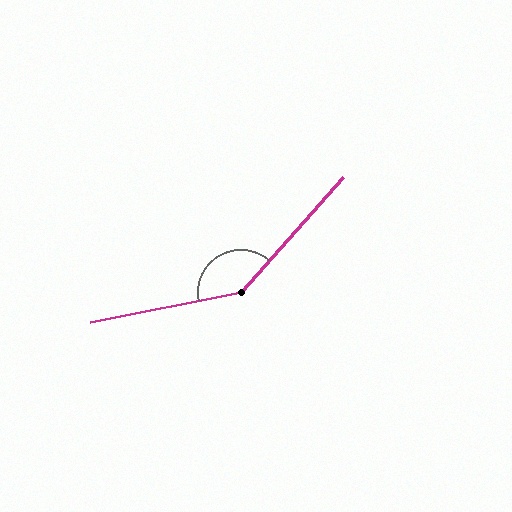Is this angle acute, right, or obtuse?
It is obtuse.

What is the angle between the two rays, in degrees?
Approximately 143 degrees.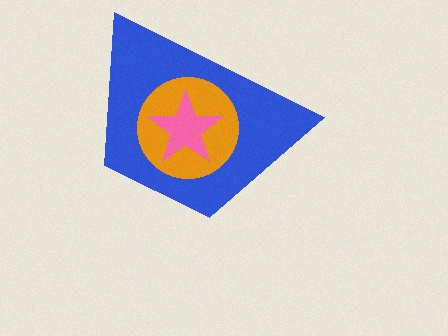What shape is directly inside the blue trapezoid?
The orange circle.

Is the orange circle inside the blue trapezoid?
Yes.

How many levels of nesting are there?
3.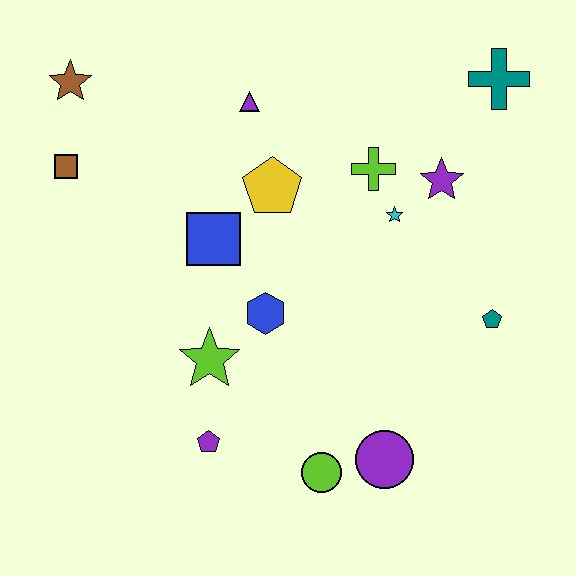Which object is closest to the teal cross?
The purple star is closest to the teal cross.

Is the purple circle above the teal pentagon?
No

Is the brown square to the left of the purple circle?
Yes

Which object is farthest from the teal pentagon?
The brown star is farthest from the teal pentagon.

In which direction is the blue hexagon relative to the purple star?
The blue hexagon is to the left of the purple star.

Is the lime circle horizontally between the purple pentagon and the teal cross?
Yes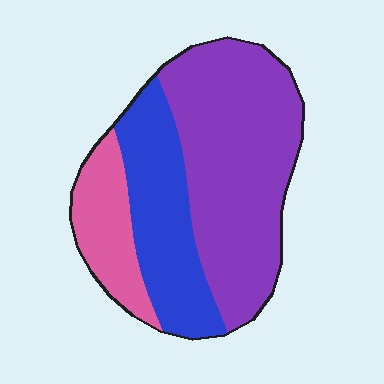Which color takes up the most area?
Purple, at roughly 55%.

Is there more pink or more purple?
Purple.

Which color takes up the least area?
Pink, at roughly 15%.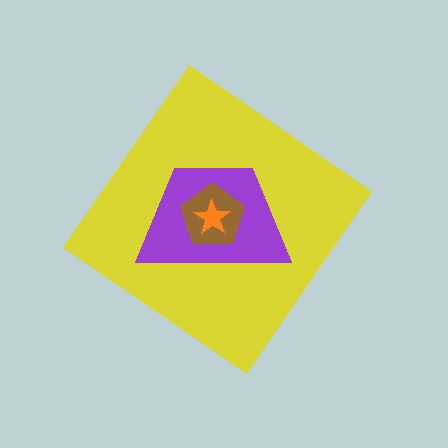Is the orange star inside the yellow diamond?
Yes.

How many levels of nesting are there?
4.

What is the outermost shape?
The yellow diamond.